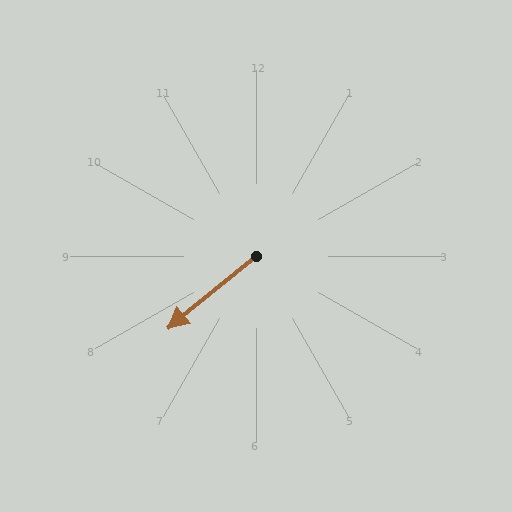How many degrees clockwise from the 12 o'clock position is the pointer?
Approximately 231 degrees.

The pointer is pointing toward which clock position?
Roughly 8 o'clock.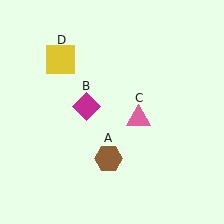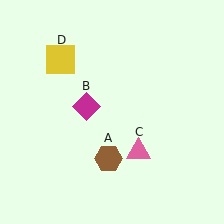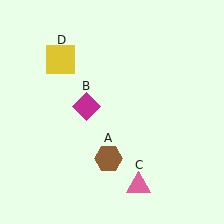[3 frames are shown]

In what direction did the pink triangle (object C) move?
The pink triangle (object C) moved down.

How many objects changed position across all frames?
1 object changed position: pink triangle (object C).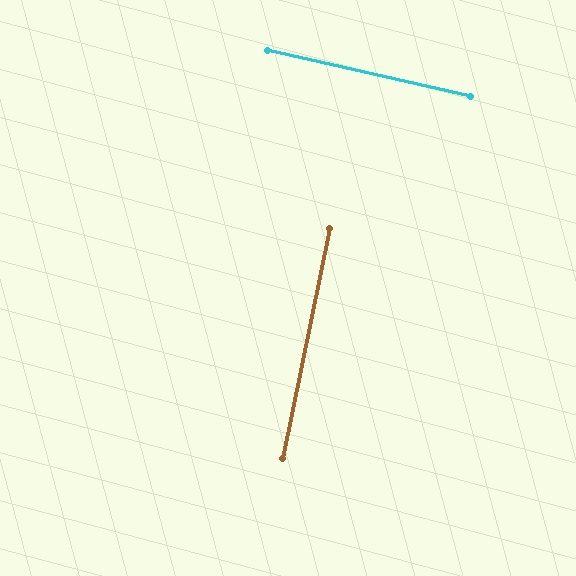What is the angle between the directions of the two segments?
Approximately 89 degrees.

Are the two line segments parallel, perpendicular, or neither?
Perpendicular — they meet at approximately 89°.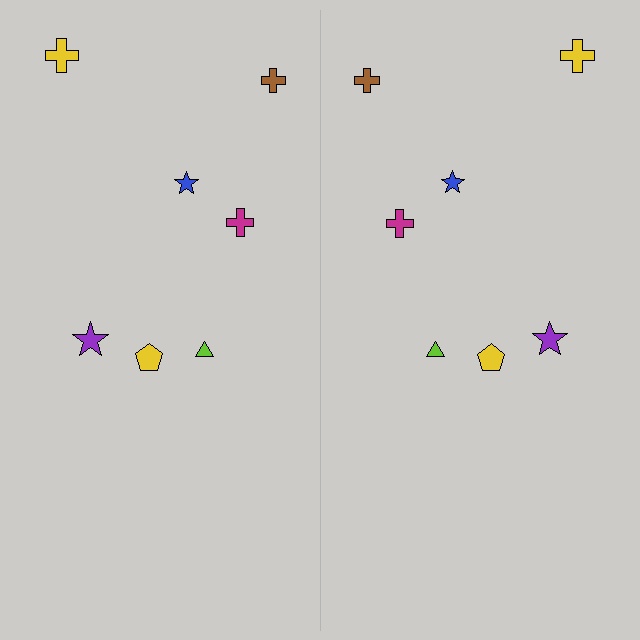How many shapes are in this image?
There are 14 shapes in this image.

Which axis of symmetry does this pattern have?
The pattern has a vertical axis of symmetry running through the center of the image.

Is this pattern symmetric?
Yes, this pattern has bilateral (reflection) symmetry.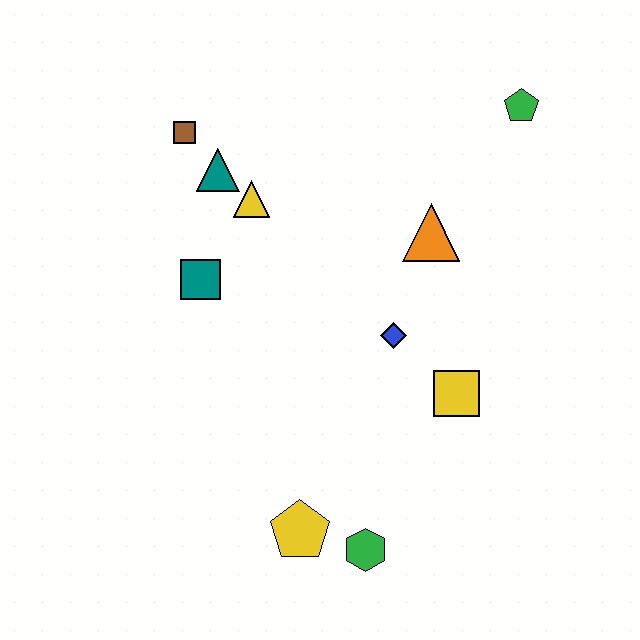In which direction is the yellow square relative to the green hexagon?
The yellow square is above the green hexagon.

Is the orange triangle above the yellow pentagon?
Yes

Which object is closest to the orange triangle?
The blue diamond is closest to the orange triangle.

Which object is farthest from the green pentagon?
The yellow pentagon is farthest from the green pentagon.